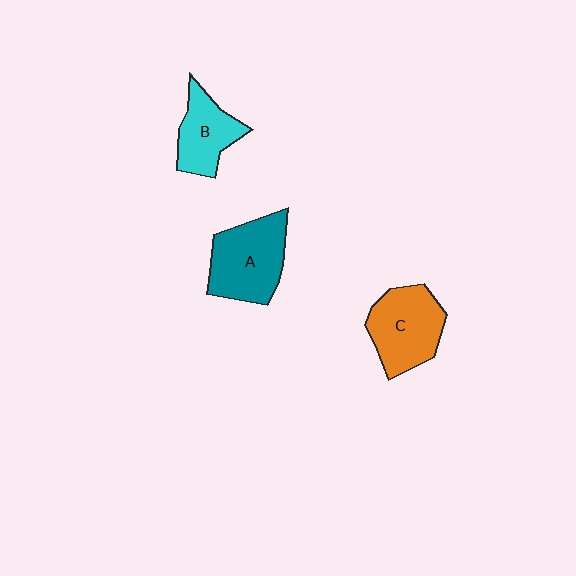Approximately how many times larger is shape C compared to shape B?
Approximately 1.3 times.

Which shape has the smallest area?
Shape B (cyan).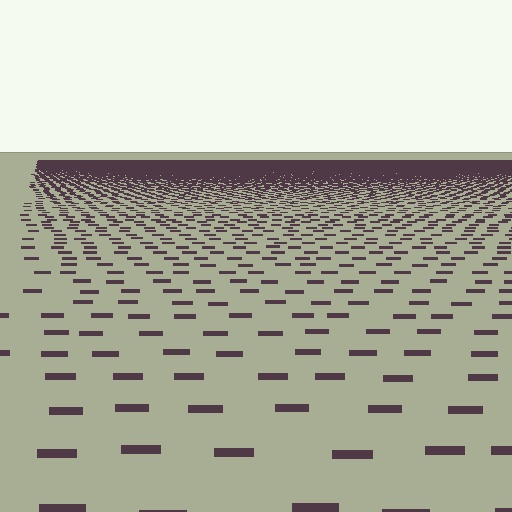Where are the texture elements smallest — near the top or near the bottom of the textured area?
Near the top.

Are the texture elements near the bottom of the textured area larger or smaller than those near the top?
Larger. Near the bottom, elements are closer to the viewer and appear at a bigger on-screen size.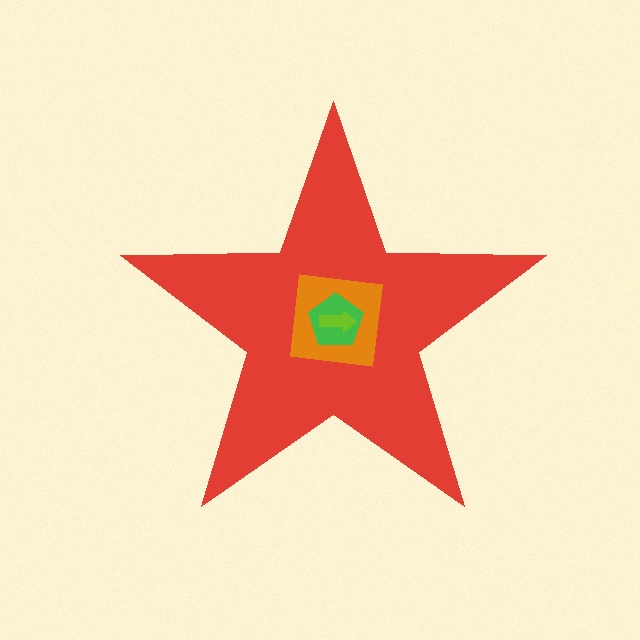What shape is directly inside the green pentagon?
The lime arrow.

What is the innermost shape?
The lime arrow.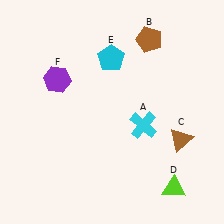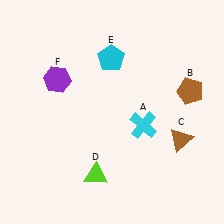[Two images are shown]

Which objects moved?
The objects that moved are: the brown pentagon (B), the lime triangle (D).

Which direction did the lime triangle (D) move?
The lime triangle (D) moved left.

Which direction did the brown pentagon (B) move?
The brown pentagon (B) moved down.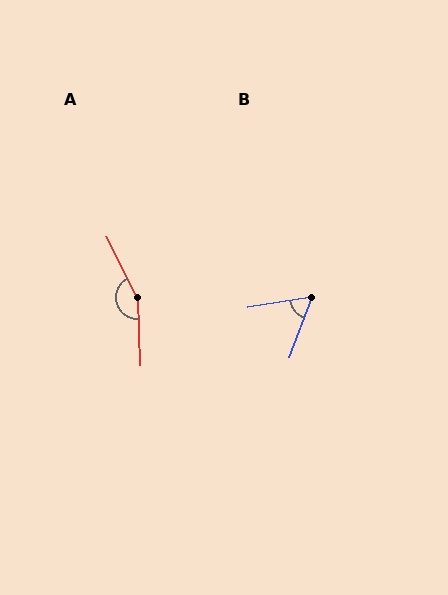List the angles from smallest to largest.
B (61°), A (156°).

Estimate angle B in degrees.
Approximately 61 degrees.